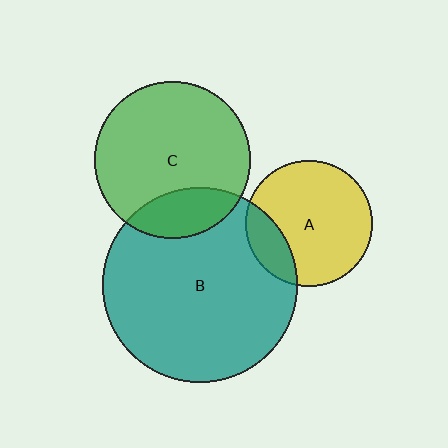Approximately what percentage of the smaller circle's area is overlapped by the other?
Approximately 20%.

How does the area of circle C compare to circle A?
Approximately 1.5 times.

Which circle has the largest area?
Circle B (teal).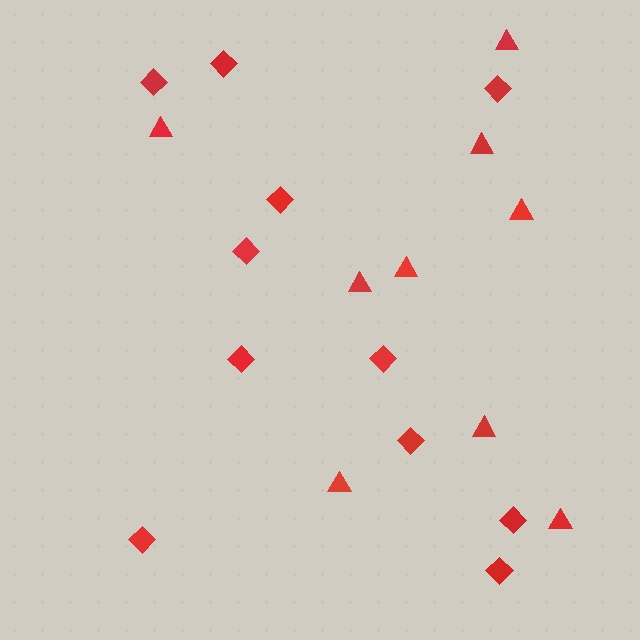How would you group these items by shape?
There are 2 groups: one group of diamonds (11) and one group of triangles (9).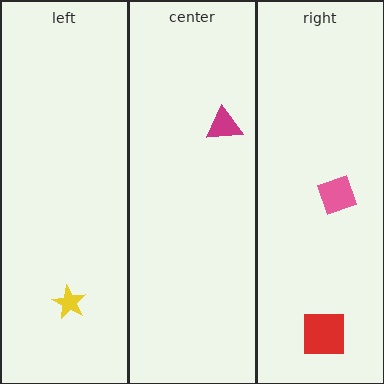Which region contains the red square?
The right region.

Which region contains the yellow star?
The left region.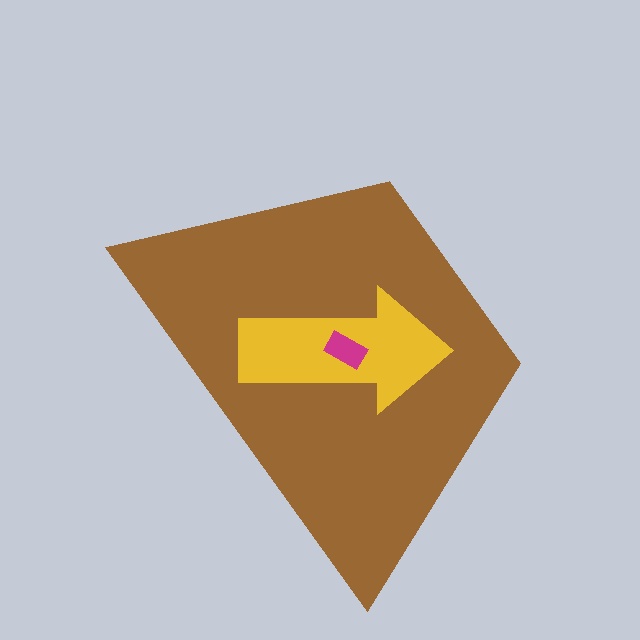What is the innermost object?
The magenta rectangle.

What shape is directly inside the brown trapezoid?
The yellow arrow.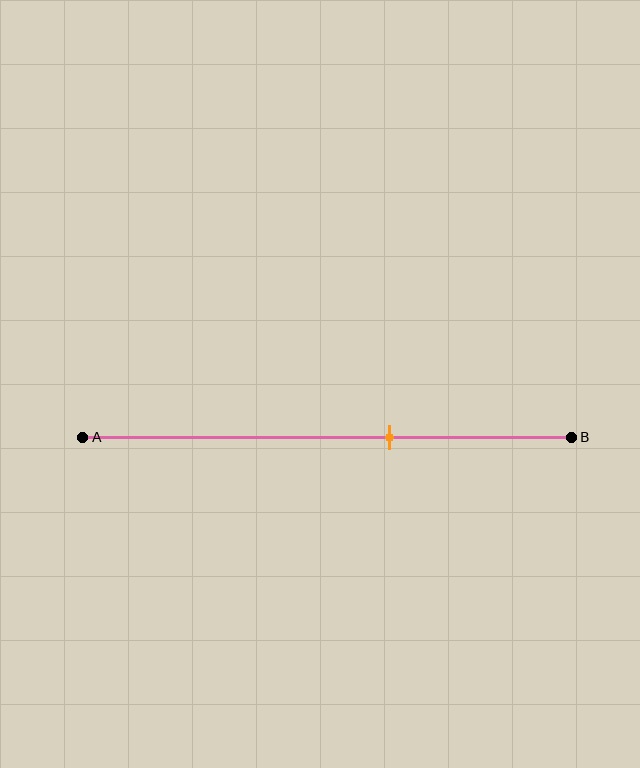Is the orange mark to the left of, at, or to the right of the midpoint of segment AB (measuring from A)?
The orange mark is to the right of the midpoint of segment AB.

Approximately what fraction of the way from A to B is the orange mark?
The orange mark is approximately 65% of the way from A to B.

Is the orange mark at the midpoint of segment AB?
No, the mark is at about 65% from A, not at the 50% midpoint.